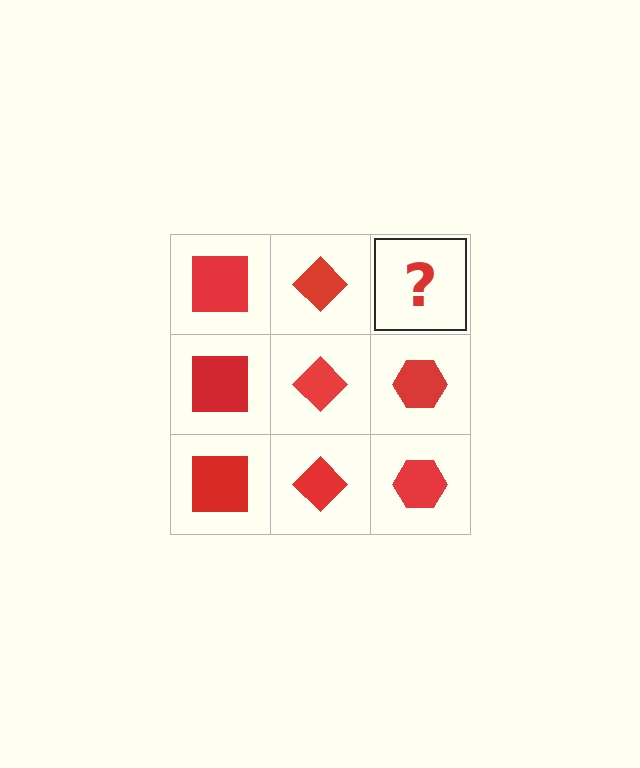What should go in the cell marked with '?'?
The missing cell should contain a red hexagon.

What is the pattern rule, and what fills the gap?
The rule is that each column has a consistent shape. The gap should be filled with a red hexagon.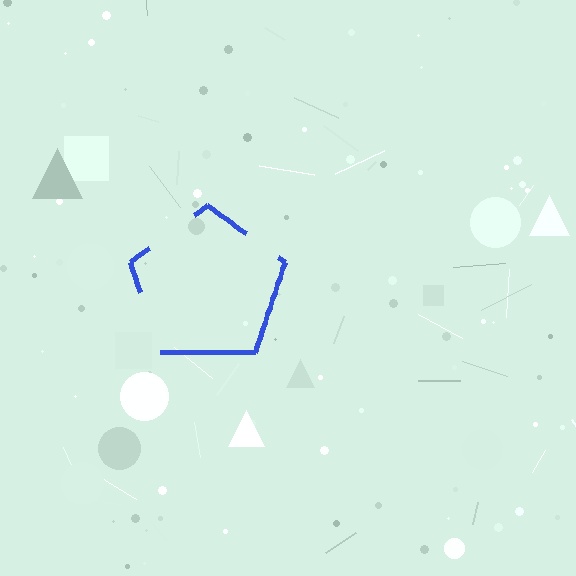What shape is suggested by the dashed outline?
The dashed outline suggests a pentagon.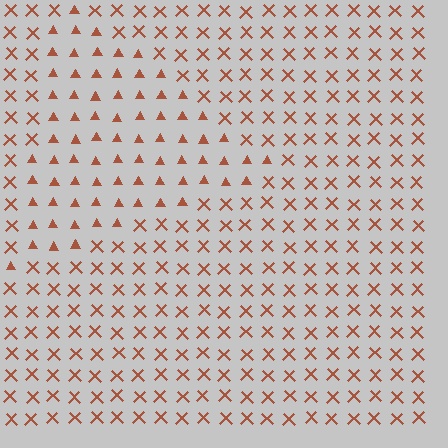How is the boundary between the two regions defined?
The boundary is defined by a change in element shape: triangles inside vs. X marks outside. All elements share the same color and spacing.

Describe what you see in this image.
The image is filled with small brown elements arranged in a uniform grid. A triangle-shaped region contains triangles, while the surrounding area contains X marks. The boundary is defined purely by the change in element shape.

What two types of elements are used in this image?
The image uses triangles inside the triangle region and X marks outside it.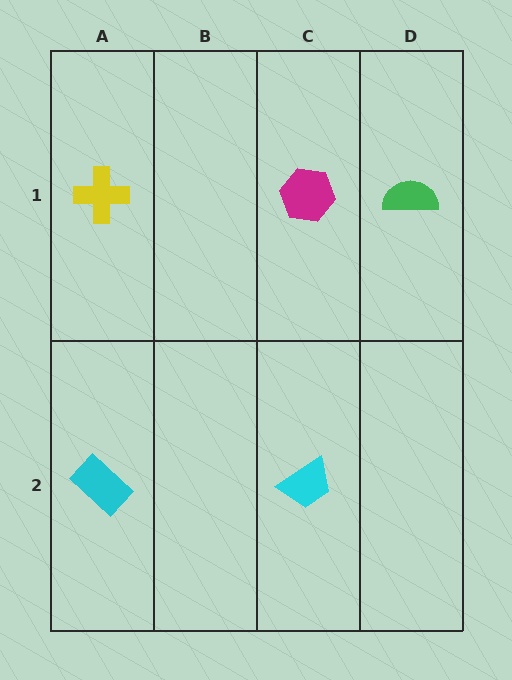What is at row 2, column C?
A cyan trapezoid.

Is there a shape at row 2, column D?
No, that cell is empty.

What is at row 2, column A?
A cyan rectangle.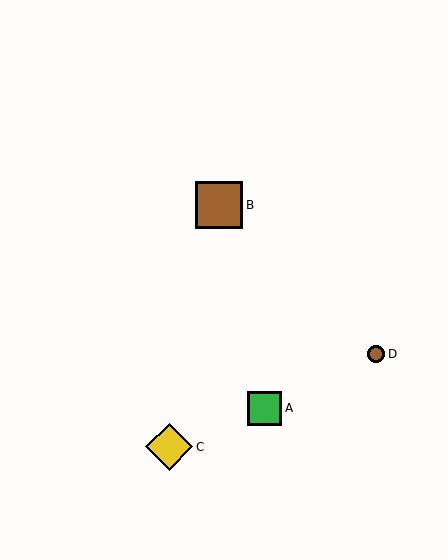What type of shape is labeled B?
Shape B is a brown square.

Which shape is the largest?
The yellow diamond (labeled C) is the largest.